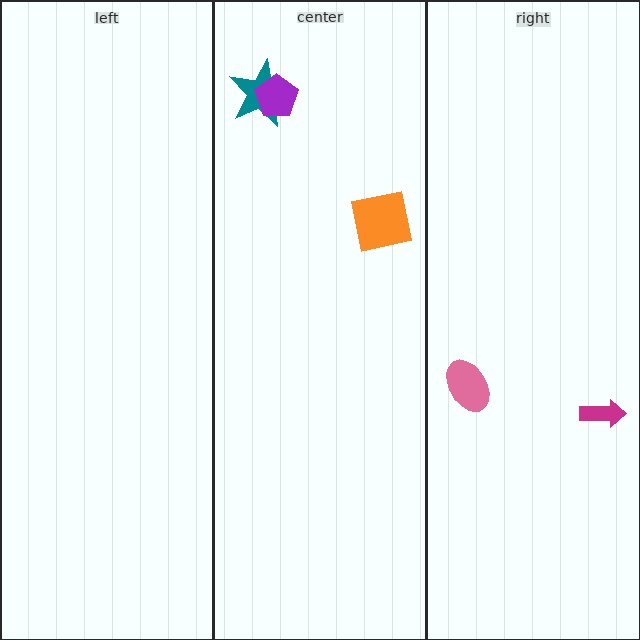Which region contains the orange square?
The center region.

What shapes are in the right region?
The magenta arrow, the pink ellipse.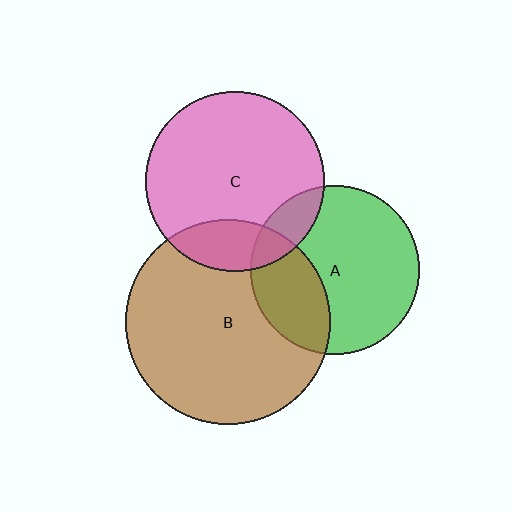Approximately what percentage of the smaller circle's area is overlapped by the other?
Approximately 20%.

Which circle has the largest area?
Circle B (brown).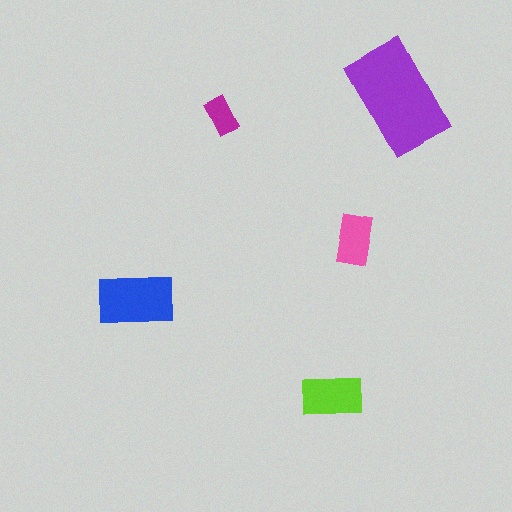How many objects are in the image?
There are 5 objects in the image.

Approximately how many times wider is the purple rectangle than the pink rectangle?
About 2 times wider.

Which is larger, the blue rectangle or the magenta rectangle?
The blue one.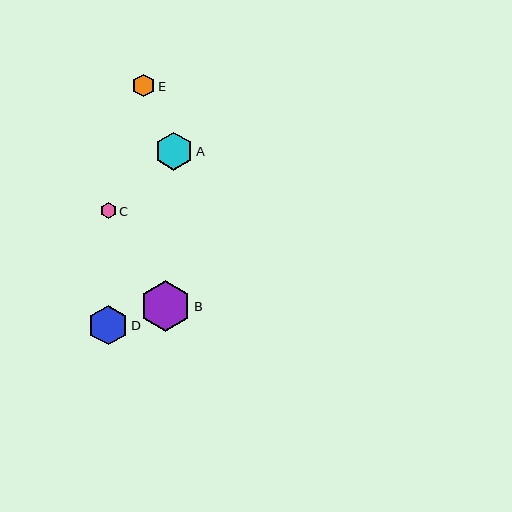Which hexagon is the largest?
Hexagon B is the largest with a size of approximately 51 pixels.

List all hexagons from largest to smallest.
From largest to smallest: B, D, A, E, C.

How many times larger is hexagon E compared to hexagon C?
Hexagon E is approximately 1.5 times the size of hexagon C.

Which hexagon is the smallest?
Hexagon C is the smallest with a size of approximately 16 pixels.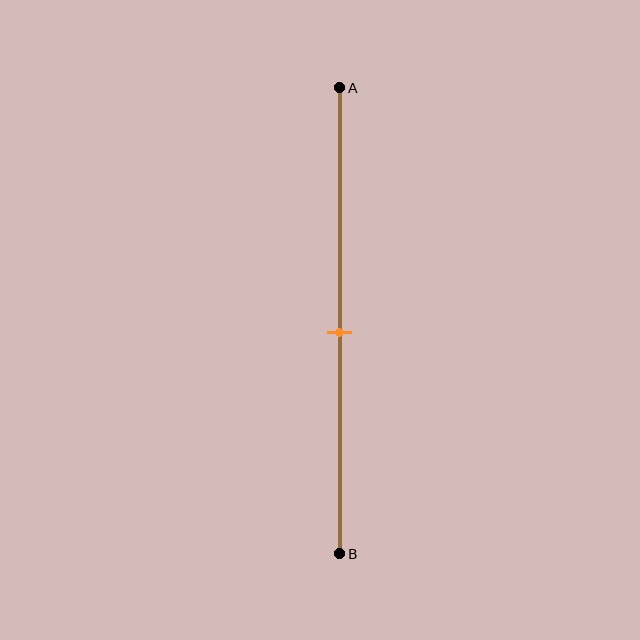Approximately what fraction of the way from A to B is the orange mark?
The orange mark is approximately 55% of the way from A to B.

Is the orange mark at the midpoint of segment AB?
Yes, the mark is approximately at the midpoint.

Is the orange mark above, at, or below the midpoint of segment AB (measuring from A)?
The orange mark is approximately at the midpoint of segment AB.